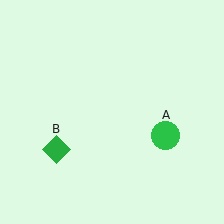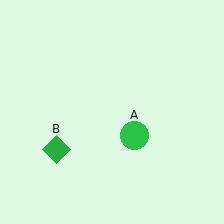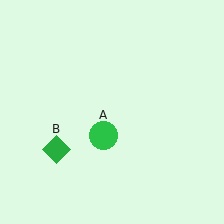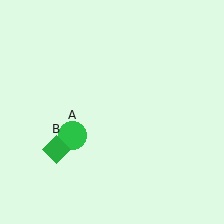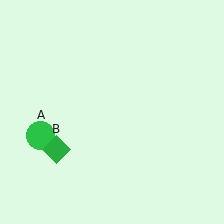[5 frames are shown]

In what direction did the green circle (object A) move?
The green circle (object A) moved left.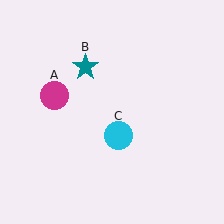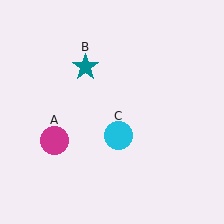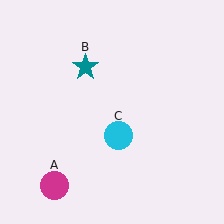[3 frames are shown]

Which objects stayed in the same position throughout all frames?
Teal star (object B) and cyan circle (object C) remained stationary.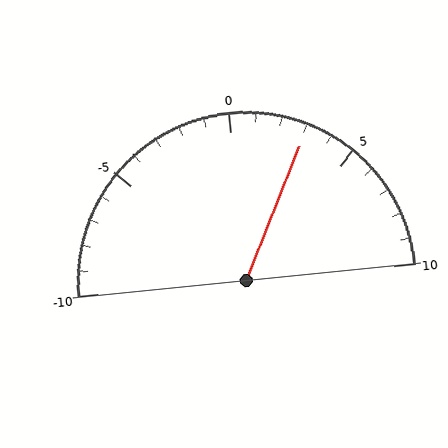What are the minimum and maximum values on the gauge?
The gauge ranges from -10 to 10.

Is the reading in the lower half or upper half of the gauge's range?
The reading is in the upper half of the range (-10 to 10).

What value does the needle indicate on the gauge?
The needle indicates approximately 3.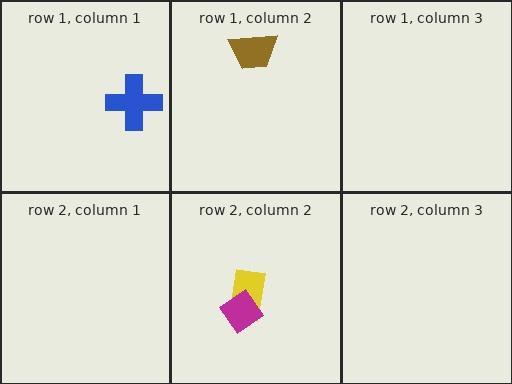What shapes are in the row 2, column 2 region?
The yellow rectangle, the magenta diamond.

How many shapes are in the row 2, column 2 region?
2.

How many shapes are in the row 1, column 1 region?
1.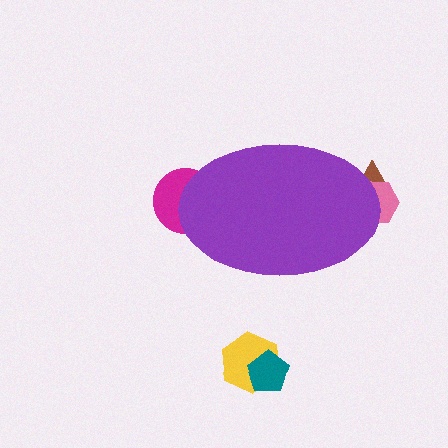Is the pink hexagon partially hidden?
Yes, the pink hexagon is partially hidden behind the purple ellipse.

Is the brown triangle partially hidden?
Yes, the brown triangle is partially hidden behind the purple ellipse.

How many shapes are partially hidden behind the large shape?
3 shapes are partially hidden.